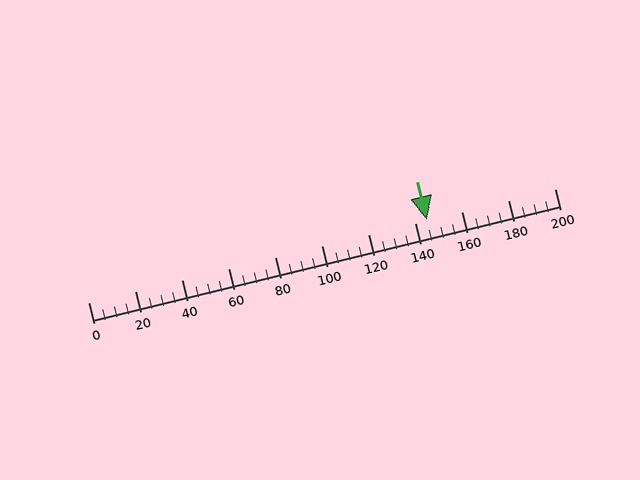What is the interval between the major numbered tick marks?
The major tick marks are spaced 20 units apart.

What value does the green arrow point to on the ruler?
The green arrow points to approximately 145.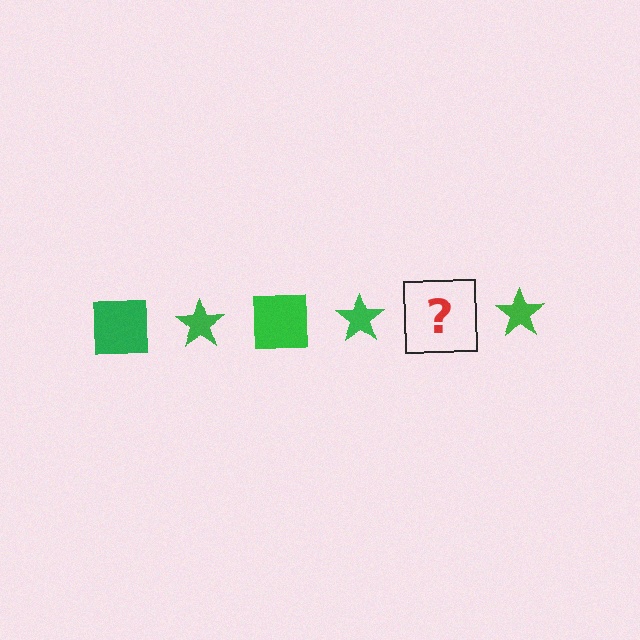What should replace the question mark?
The question mark should be replaced with a green square.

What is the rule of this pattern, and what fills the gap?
The rule is that the pattern cycles through square, star shapes in green. The gap should be filled with a green square.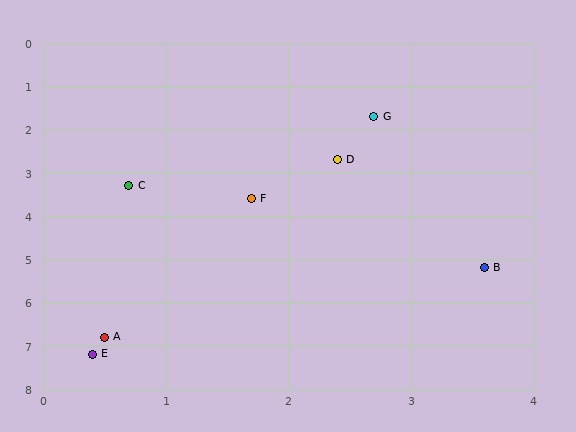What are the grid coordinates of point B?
Point B is at approximately (3.6, 5.2).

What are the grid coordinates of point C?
Point C is at approximately (0.7, 3.3).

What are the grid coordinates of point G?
Point G is at approximately (2.7, 1.7).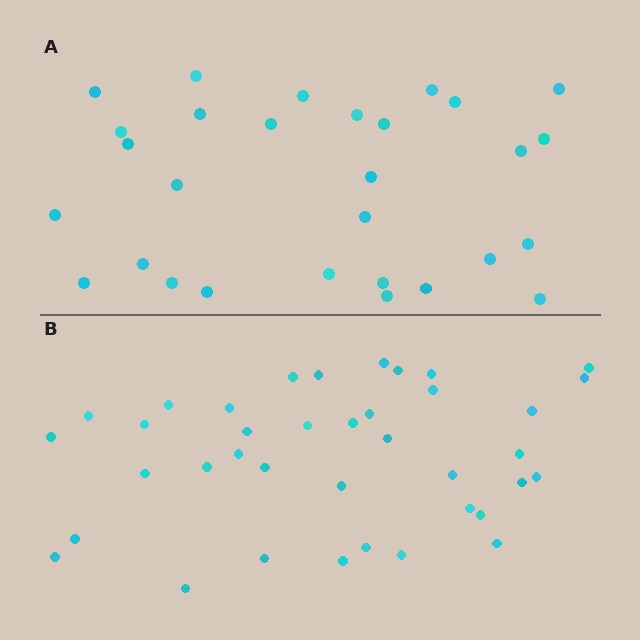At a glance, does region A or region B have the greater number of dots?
Region B (the bottom region) has more dots.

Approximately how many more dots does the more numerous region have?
Region B has roughly 8 or so more dots than region A.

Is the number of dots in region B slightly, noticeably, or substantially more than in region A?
Region B has noticeably more, but not dramatically so. The ratio is roughly 1.3 to 1.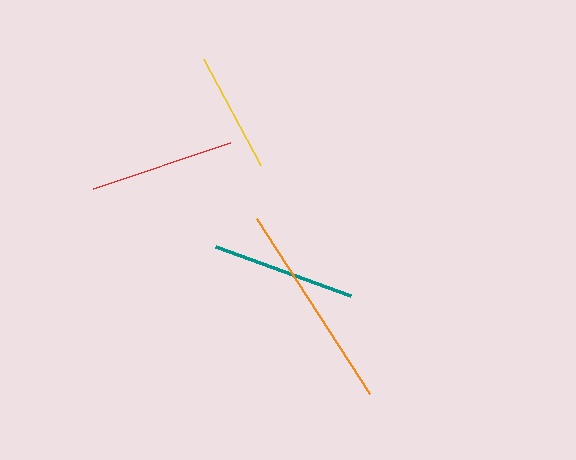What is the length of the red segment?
The red segment is approximately 144 pixels long.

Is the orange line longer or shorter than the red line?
The orange line is longer than the red line.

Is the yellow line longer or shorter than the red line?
The red line is longer than the yellow line.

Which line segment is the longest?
The orange line is the longest at approximately 208 pixels.